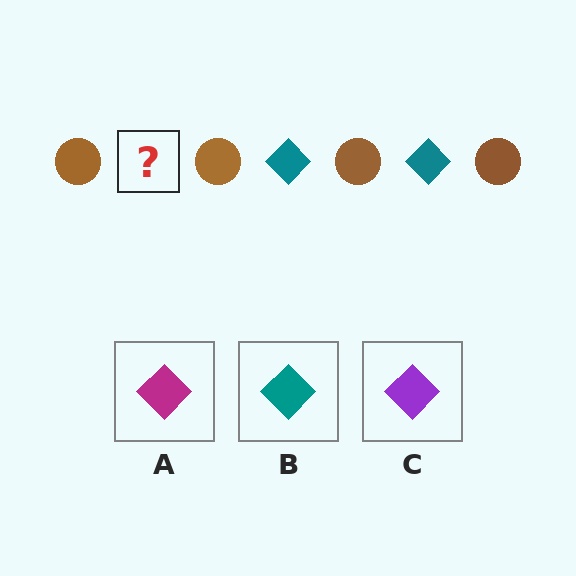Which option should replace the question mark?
Option B.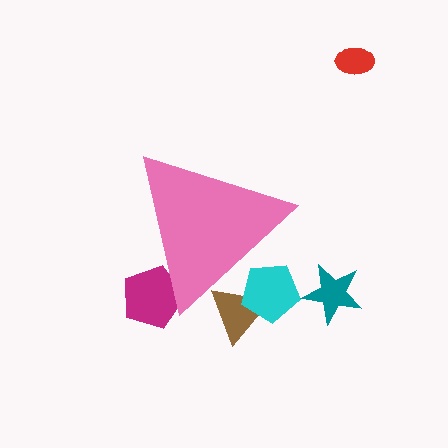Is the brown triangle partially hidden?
Yes, the brown triangle is partially hidden behind the pink triangle.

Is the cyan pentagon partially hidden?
Yes, the cyan pentagon is partially hidden behind the pink triangle.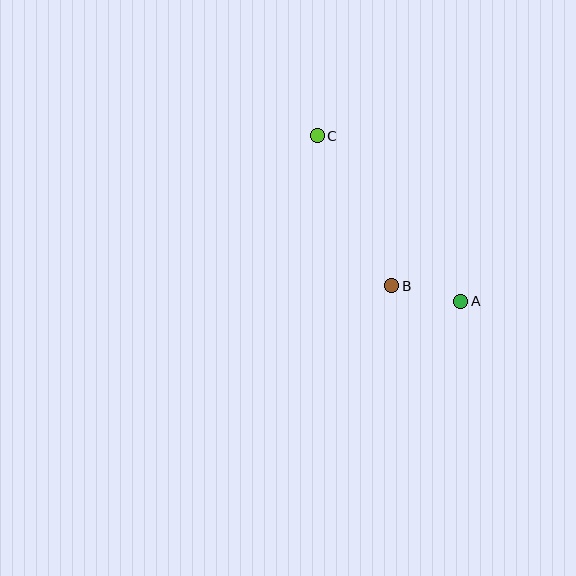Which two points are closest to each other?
Points A and B are closest to each other.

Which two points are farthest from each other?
Points A and C are farthest from each other.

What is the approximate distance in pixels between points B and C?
The distance between B and C is approximately 167 pixels.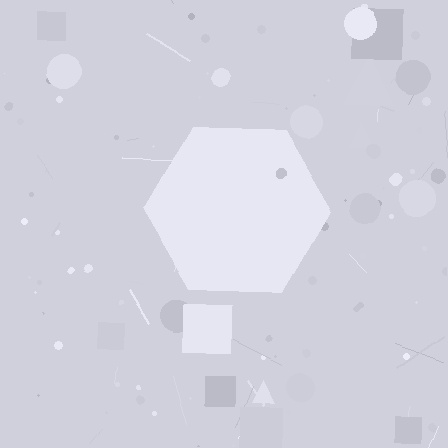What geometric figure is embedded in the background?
A hexagon is embedded in the background.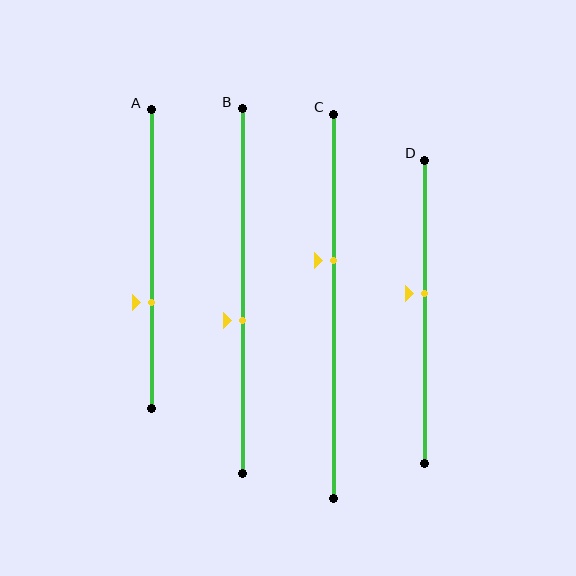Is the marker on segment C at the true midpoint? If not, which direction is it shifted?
No, the marker on segment C is shifted upward by about 12% of the segment length.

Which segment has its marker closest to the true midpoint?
Segment D has its marker closest to the true midpoint.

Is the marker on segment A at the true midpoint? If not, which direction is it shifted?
No, the marker on segment A is shifted downward by about 15% of the segment length.